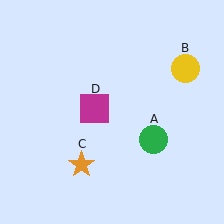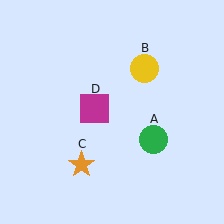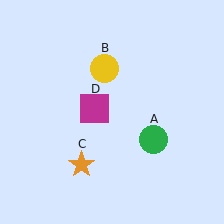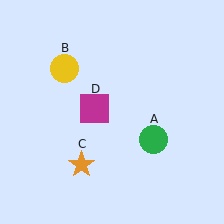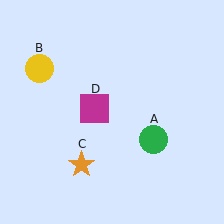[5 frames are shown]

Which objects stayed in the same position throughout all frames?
Green circle (object A) and orange star (object C) and magenta square (object D) remained stationary.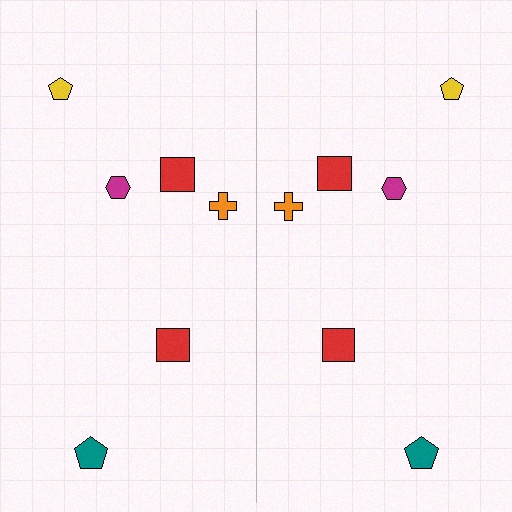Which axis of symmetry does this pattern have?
The pattern has a vertical axis of symmetry running through the center of the image.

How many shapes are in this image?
There are 12 shapes in this image.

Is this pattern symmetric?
Yes, this pattern has bilateral (reflection) symmetry.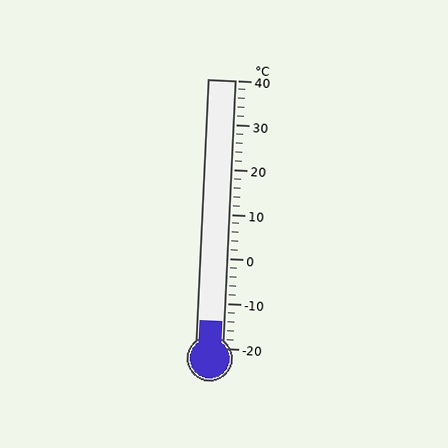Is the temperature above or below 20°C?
The temperature is below 20°C.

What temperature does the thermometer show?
The thermometer shows approximately -14°C.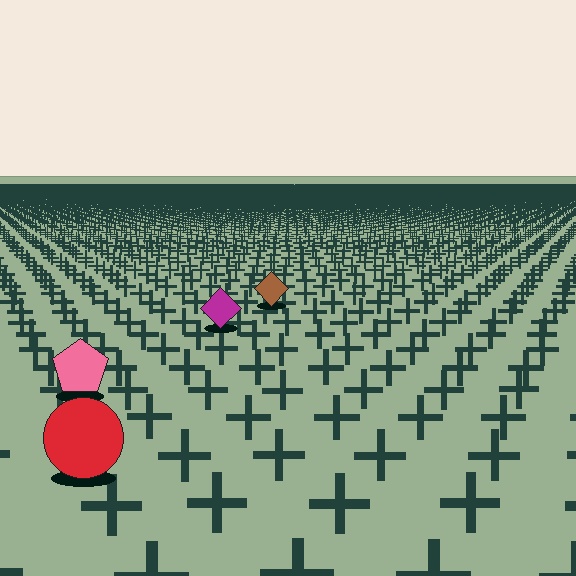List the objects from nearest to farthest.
From nearest to farthest: the red circle, the pink pentagon, the magenta diamond, the brown diamond.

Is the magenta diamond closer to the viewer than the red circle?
No. The red circle is closer — you can tell from the texture gradient: the ground texture is coarser near it.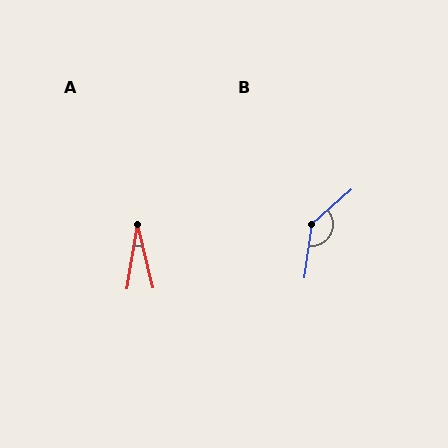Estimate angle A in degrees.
Approximately 23 degrees.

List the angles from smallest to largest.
A (23°), B (139°).